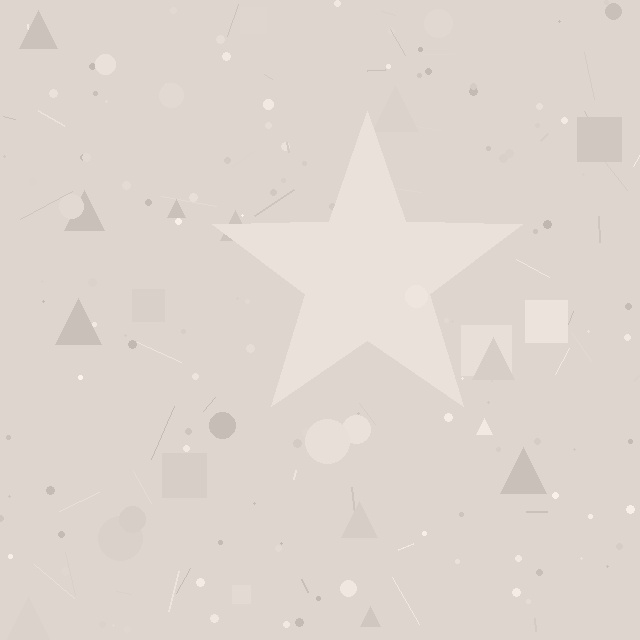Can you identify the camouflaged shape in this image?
The camouflaged shape is a star.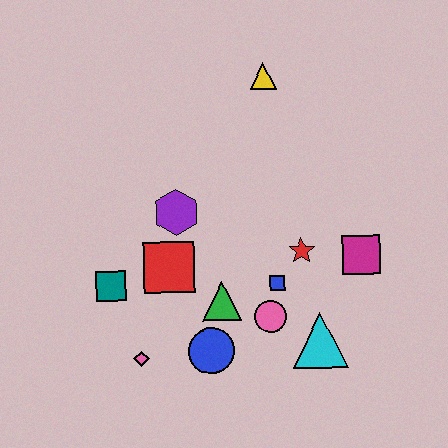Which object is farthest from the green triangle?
The yellow triangle is farthest from the green triangle.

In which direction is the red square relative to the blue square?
The red square is to the left of the blue square.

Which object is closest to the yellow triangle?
The purple hexagon is closest to the yellow triangle.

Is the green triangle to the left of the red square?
No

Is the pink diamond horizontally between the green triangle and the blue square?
No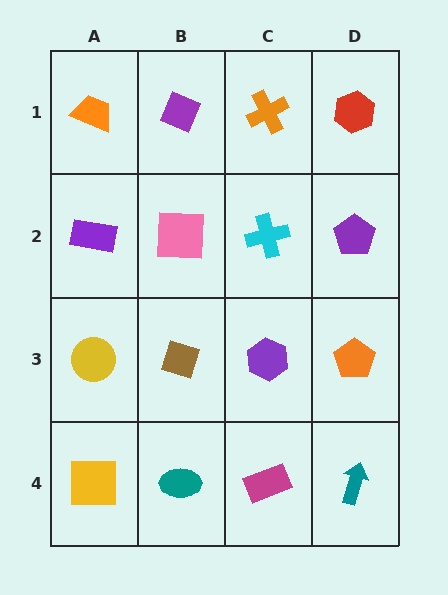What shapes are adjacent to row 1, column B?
A pink square (row 2, column B), an orange trapezoid (row 1, column A), an orange cross (row 1, column C).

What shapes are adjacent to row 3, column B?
A pink square (row 2, column B), a teal ellipse (row 4, column B), a yellow circle (row 3, column A), a purple hexagon (row 3, column C).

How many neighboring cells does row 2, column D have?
3.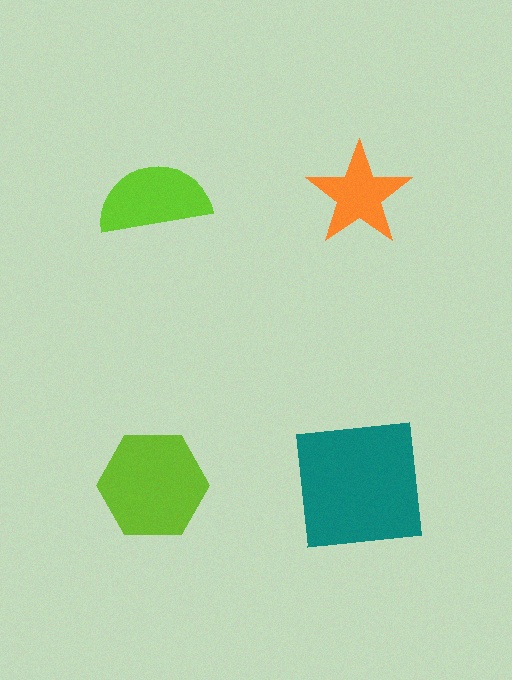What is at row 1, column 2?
An orange star.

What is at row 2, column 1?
A lime hexagon.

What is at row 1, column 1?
A lime semicircle.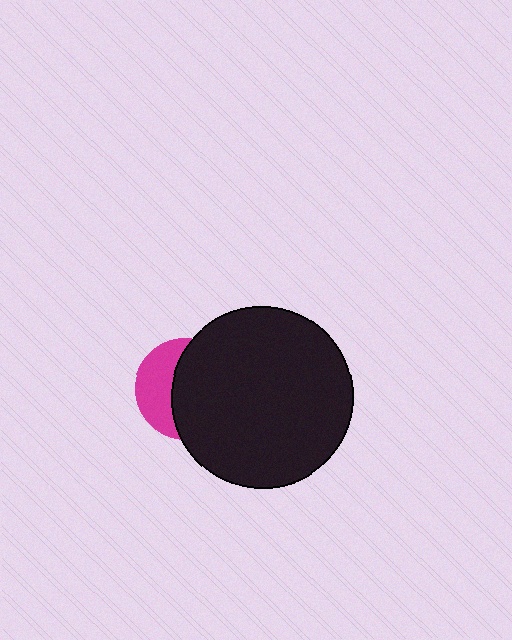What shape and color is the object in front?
The object in front is a black circle.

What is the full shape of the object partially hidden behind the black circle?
The partially hidden object is a magenta circle.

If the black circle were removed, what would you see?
You would see the complete magenta circle.